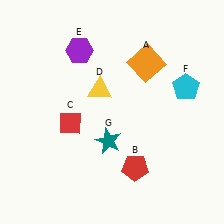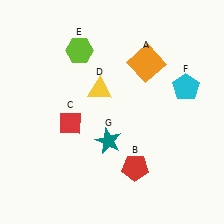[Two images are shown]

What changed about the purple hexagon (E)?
In Image 1, E is purple. In Image 2, it changed to lime.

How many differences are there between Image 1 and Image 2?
There is 1 difference between the two images.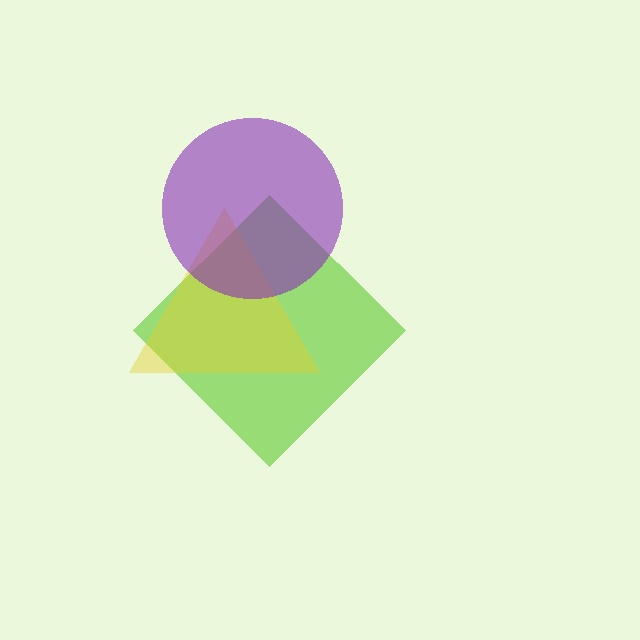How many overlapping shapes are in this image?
There are 3 overlapping shapes in the image.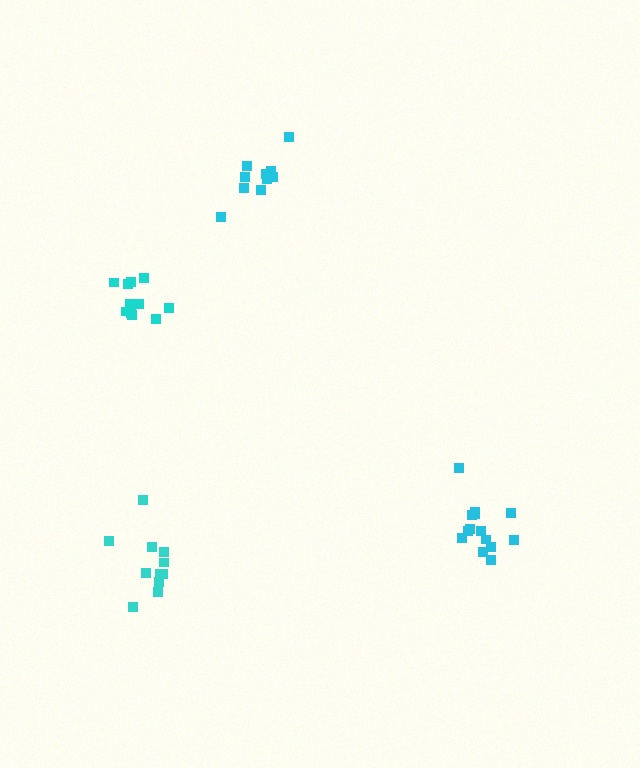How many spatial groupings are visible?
There are 4 spatial groupings.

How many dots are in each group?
Group 1: 14 dots, Group 2: 11 dots, Group 3: 11 dots, Group 4: 10 dots (46 total).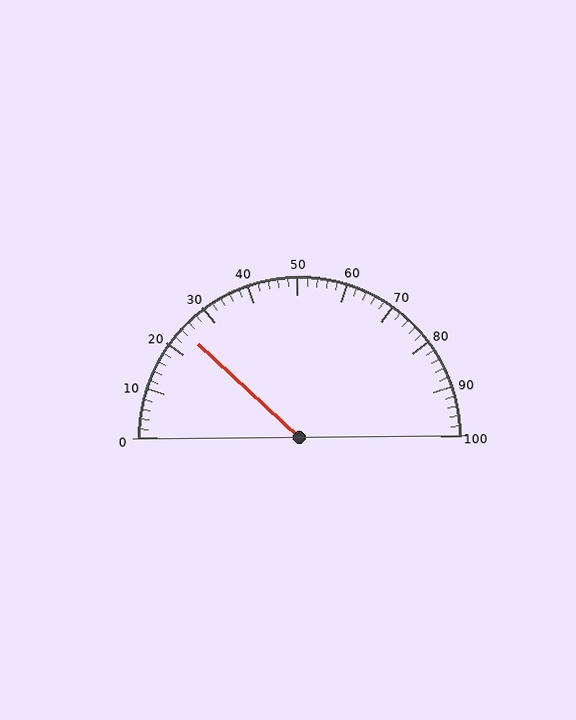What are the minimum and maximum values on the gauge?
The gauge ranges from 0 to 100.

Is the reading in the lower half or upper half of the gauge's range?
The reading is in the lower half of the range (0 to 100).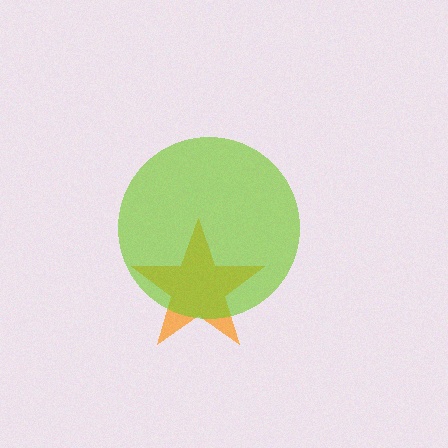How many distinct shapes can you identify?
There are 2 distinct shapes: an orange star, a lime circle.